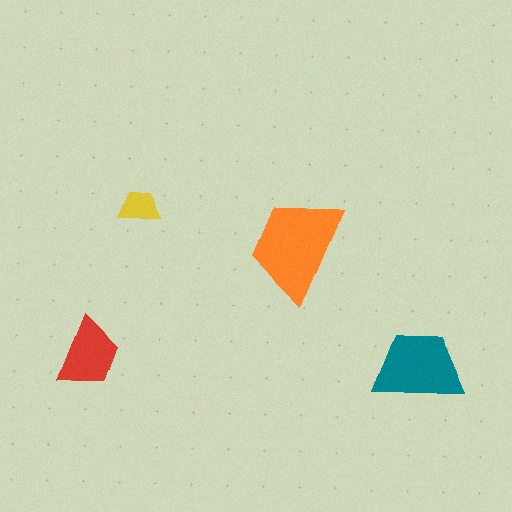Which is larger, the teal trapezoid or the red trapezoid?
The teal one.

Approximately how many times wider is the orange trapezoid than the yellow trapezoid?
About 2.5 times wider.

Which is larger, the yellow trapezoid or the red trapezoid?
The red one.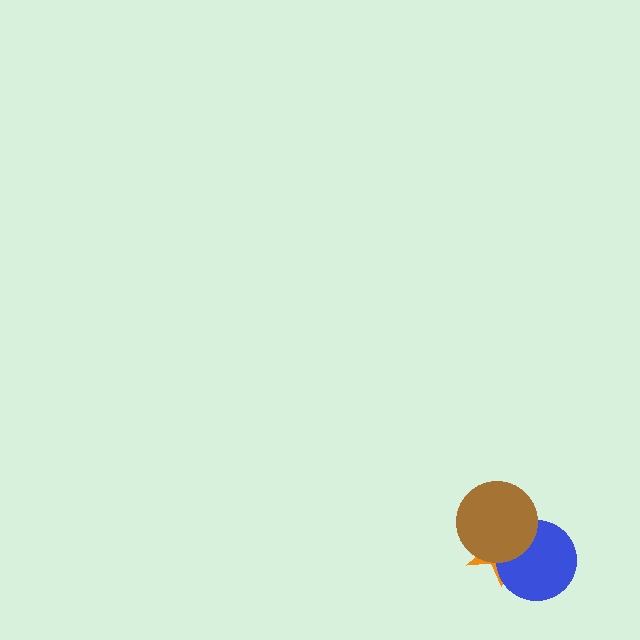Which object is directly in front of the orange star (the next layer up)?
The blue circle is directly in front of the orange star.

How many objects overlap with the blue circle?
2 objects overlap with the blue circle.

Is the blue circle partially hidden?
Yes, it is partially covered by another shape.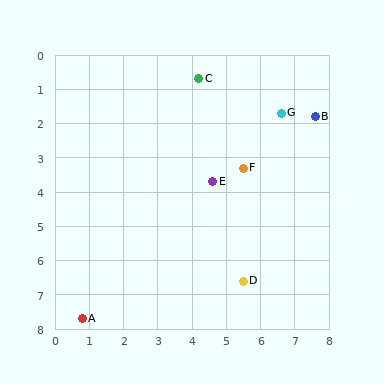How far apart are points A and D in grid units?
Points A and D are about 4.8 grid units apart.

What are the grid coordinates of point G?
Point G is at approximately (6.6, 1.7).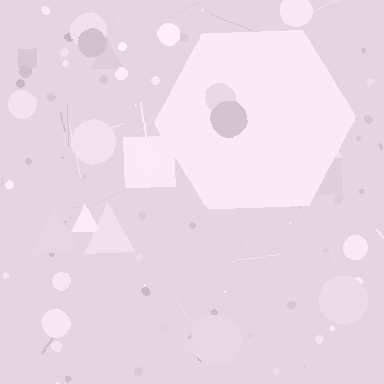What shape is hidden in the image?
A hexagon is hidden in the image.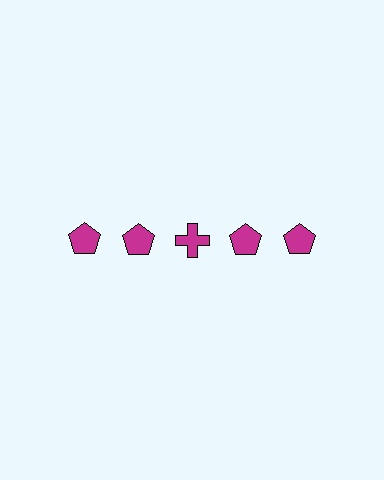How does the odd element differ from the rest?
It has a different shape: cross instead of pentagon.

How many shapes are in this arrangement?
There are 5 shapes arranged in a grid pattern.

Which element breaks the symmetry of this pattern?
The magenta cross in the top row, center column breaks the symmetry. All other shapes are magenta pentagons.